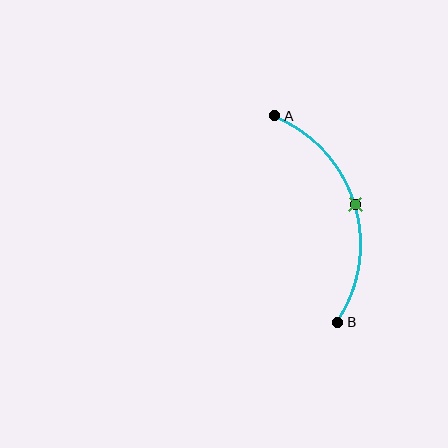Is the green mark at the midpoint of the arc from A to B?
Yes. The green mark lies on the arc at equal arc-length from both A and B — it is the arc midpoint.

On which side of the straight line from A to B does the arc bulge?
The arc bulges to the right of the straight line connecting A and B.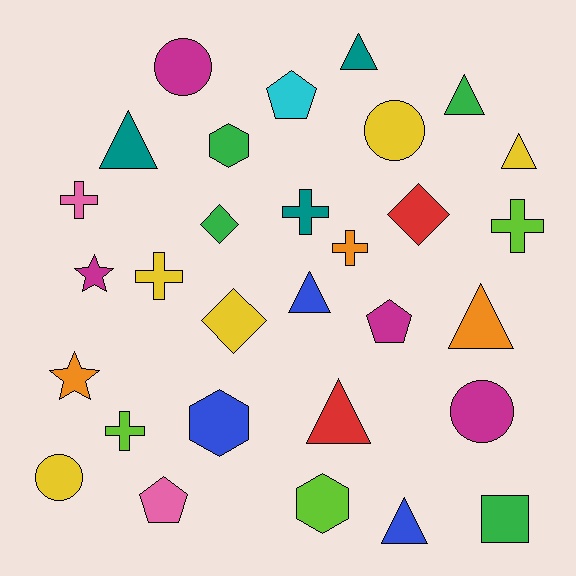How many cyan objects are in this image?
There is 1 cyan object.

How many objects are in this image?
There are 30 objects.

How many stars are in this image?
There are 2 stars.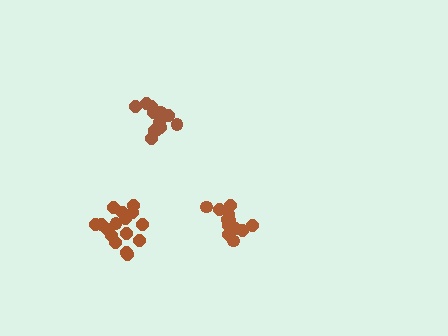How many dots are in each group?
Group 1: 14 dots, Group 2: 17 dots, Group 3: 13 dots (44 total).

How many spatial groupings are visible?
There are 3 spatial groupings.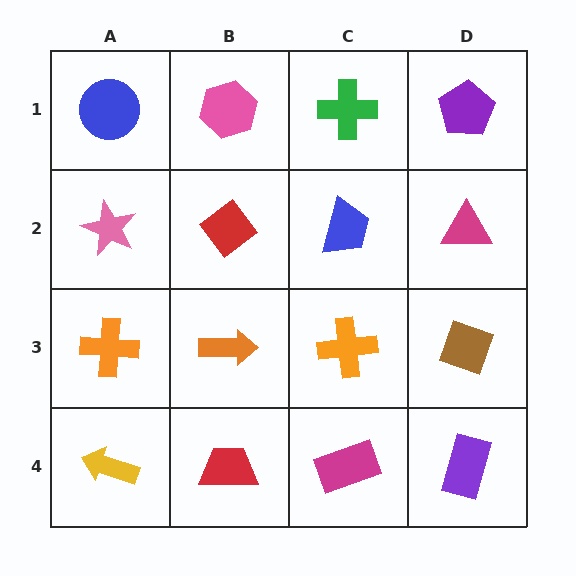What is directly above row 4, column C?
An orange cross.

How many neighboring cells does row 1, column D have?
2.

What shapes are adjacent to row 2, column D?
A purple pentagon (row 1, column D), a brown diamond (row 3, column D), a blue trapezoid (row 2, column C).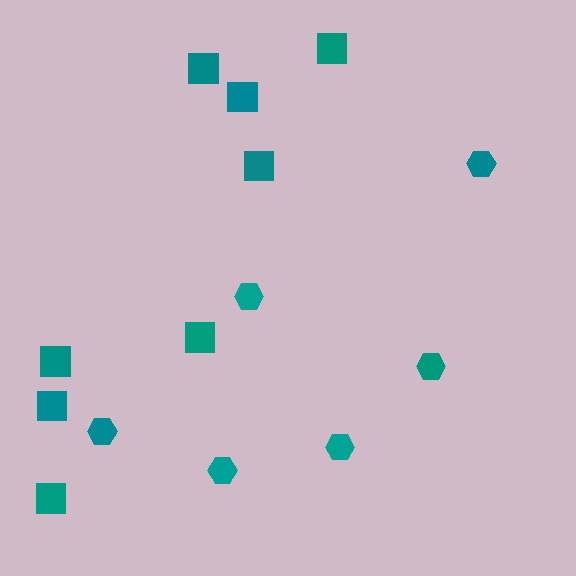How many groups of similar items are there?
There are 2 groups: one group of squares (8) and one group of hexagons (6).